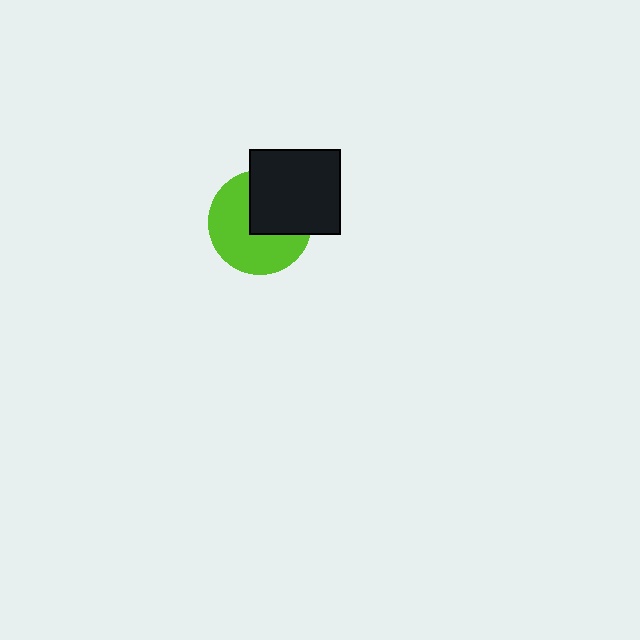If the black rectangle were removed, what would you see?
You would see the complete lime circle.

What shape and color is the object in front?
The object in front is a black rectangle.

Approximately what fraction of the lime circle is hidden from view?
Roughly 41% of the lime circle is hidden behind the black rectangle.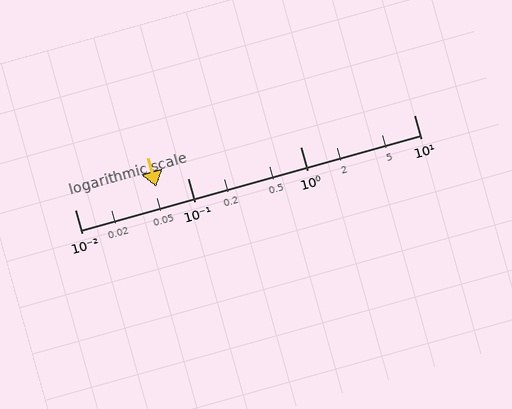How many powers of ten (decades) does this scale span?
The scale spans 3 decades, from 0.01 to 10.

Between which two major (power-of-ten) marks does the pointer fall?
The pointer is between 0.01 and 0.1.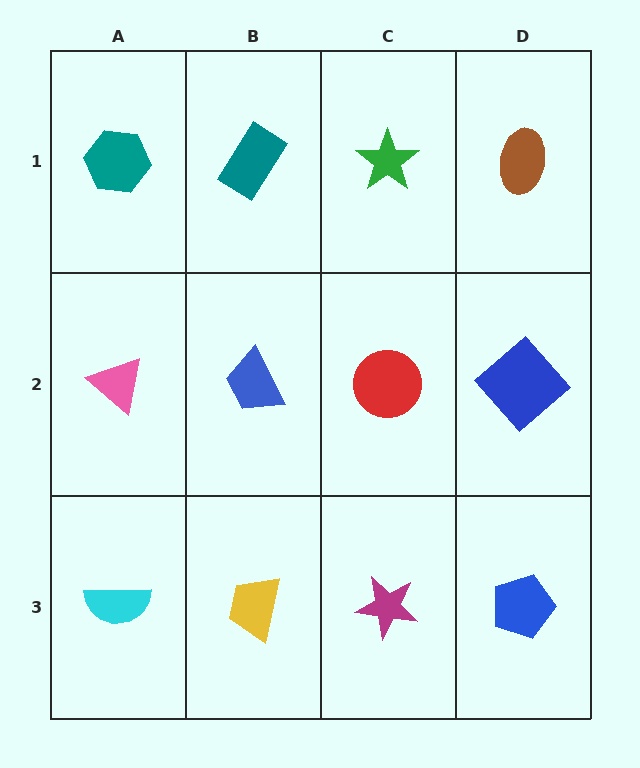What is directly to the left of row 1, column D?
A green star.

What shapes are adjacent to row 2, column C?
A green star (row 1, column C), a magenta star (row 3, column C), a blue trapezoid (row 2, column B), a blue diamond (row 2, column D).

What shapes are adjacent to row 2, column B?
A teal rectangle (row 1, column B), a yellow trapezoid (row 3, column B), a pink triangle (row 2, column A), a red circle (row 2, column C).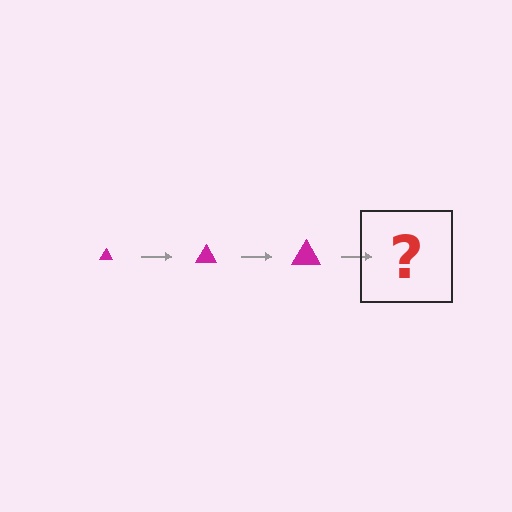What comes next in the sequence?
The next element should be a magenta triangle, larger than the previous one.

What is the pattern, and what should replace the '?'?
The pattern is that the triangle gets progressively larger each step. The '?' should be a magenta triangle, larger than the previous one.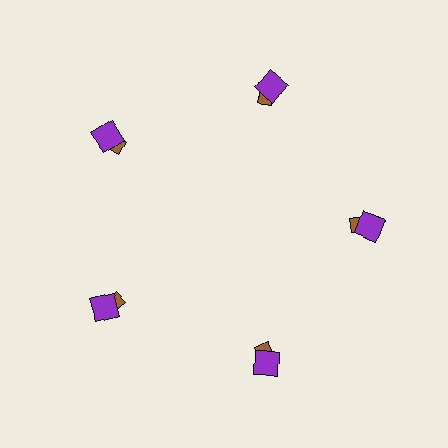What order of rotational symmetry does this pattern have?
This pattern has 5-fold rotational symmetry.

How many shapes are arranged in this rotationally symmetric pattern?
There are 10 shapes, arranged in 5 groups of 2.